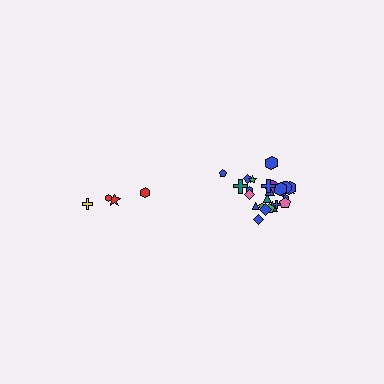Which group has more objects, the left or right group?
The right group.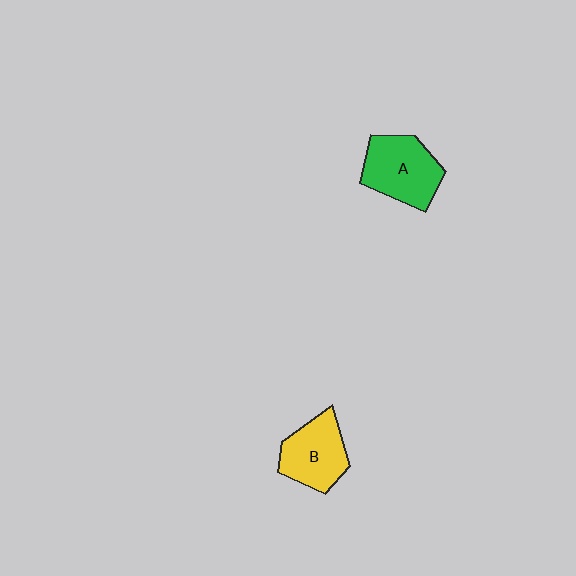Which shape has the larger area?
Shape A (green).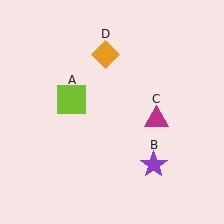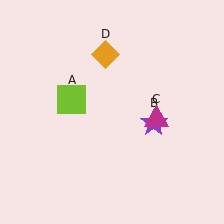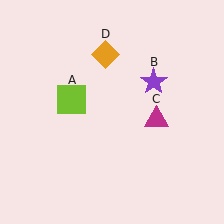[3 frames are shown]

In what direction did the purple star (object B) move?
The purple star (object B) moved up.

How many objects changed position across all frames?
1 object changed position: purple star (object B).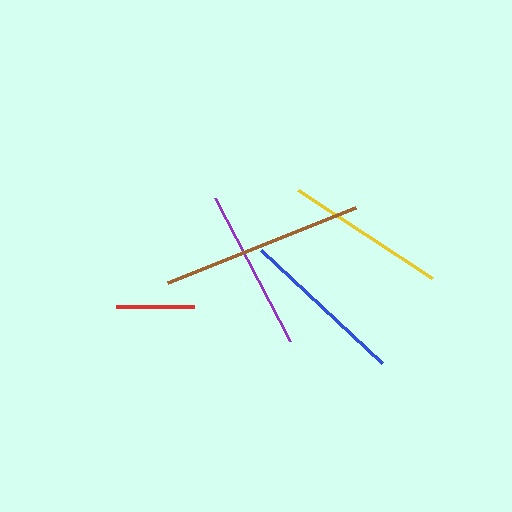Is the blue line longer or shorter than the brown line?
The brown line is longer than the blue line.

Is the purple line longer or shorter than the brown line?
The brown line is longer than the purple line.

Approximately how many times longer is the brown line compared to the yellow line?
The brown line is approximately 1.3 times the length of the yellow line.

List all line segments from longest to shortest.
From longest to shortest: brown, blue, purple, yellow, red.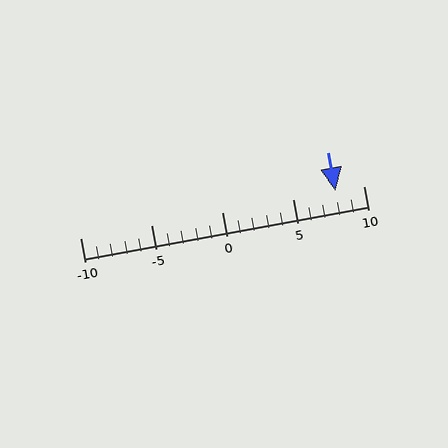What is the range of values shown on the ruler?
The ruler shows values from -10 to 10.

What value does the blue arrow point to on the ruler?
The blue arrow points to approximately 8.